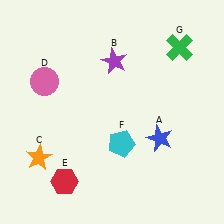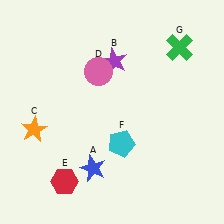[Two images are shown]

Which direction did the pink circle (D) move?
The pink circle (D) moved right.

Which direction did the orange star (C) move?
The orange star (C) moved up.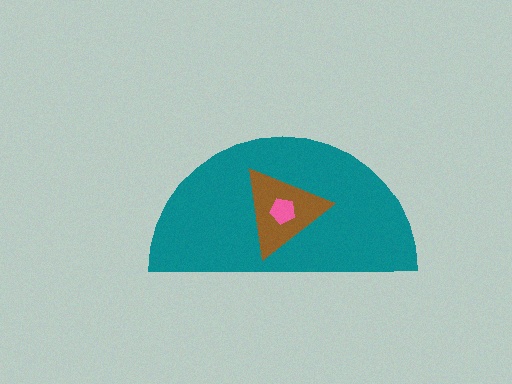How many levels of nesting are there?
3.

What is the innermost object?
The pink pentagon.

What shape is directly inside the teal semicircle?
The brown triangle.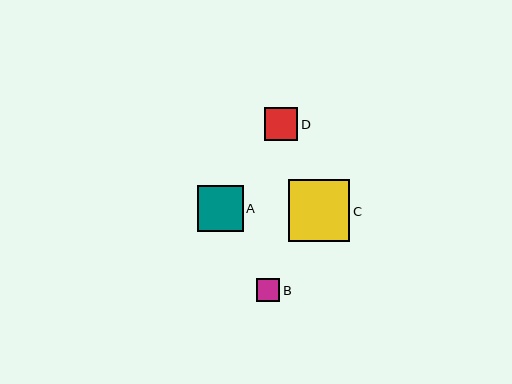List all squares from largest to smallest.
From largest to smallest: C, A, D, B.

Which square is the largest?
Square C is the largest with a size of approximately 62 pixels.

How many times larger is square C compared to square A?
Square C is approximately 1.4 times the size of square A.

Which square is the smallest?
Square B is the smallest with a size of approximately 23 pixels.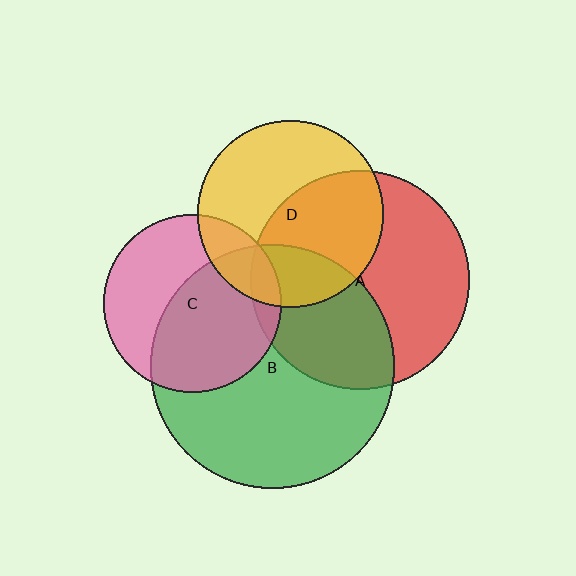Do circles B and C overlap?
Yes.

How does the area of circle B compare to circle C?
Approximately 1.9 times.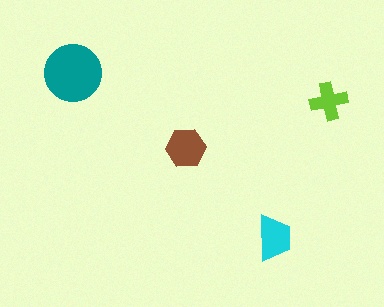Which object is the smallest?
The lime cross.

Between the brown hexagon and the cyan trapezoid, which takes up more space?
The brown hexagon.